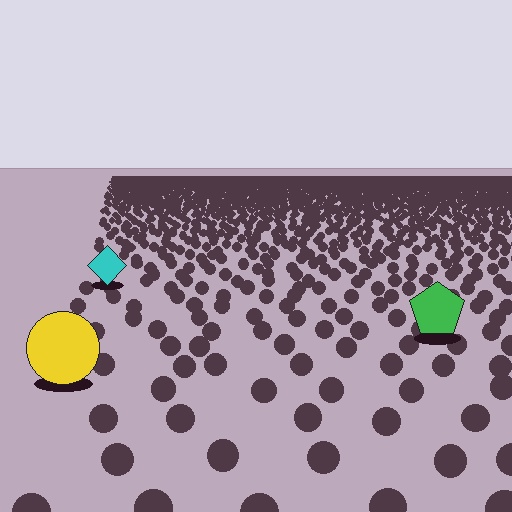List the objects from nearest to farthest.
From nearest to farthest: the yellow circle, the green pentagon, the cyan diamond.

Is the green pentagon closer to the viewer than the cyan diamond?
Yes. The green pentagon is closer — you can tell from the texture gradient: the ground texture is coarser near it.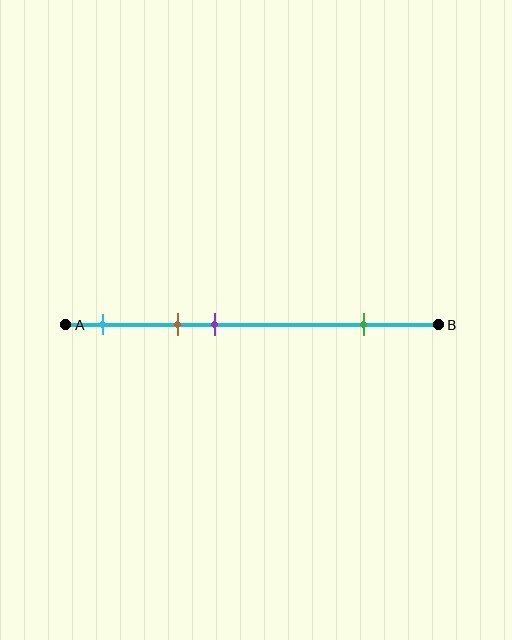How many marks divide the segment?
There are 4 marks dividing the segment.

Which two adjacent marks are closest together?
The brown and purple marks are the closest adjacent pair.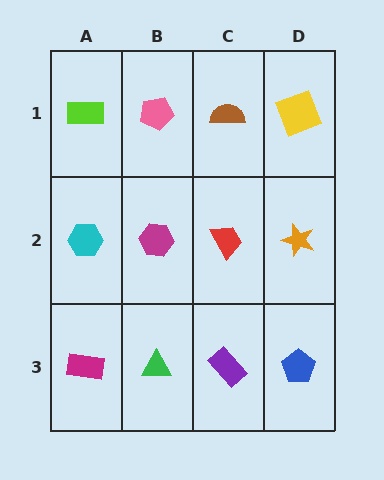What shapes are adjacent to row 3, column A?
A cyan hexagon (row 2, column A), a green triangle (row 3, column B).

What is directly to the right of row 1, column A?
A pink pentagon.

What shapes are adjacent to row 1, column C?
A red trapezoid (row 2, column C), a pink pentagon (row 1, column B), a yellow square (row 1, column D).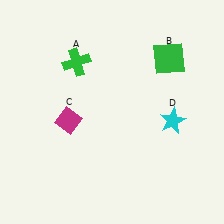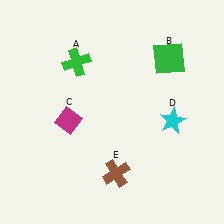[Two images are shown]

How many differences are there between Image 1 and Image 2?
There is 1 difference between the two images.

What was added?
A brown cross (E) was added in Image 2.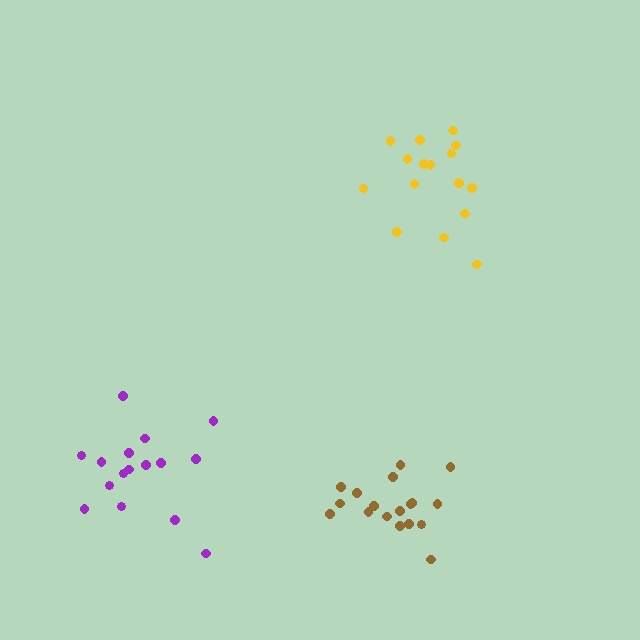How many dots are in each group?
Group 1: 16 dots, Group 2: 16 dots, Group 3: 18 dots (50 total).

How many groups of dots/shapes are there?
There are 3 groups.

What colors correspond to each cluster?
The clusters are colored: yellow, purple, brown.